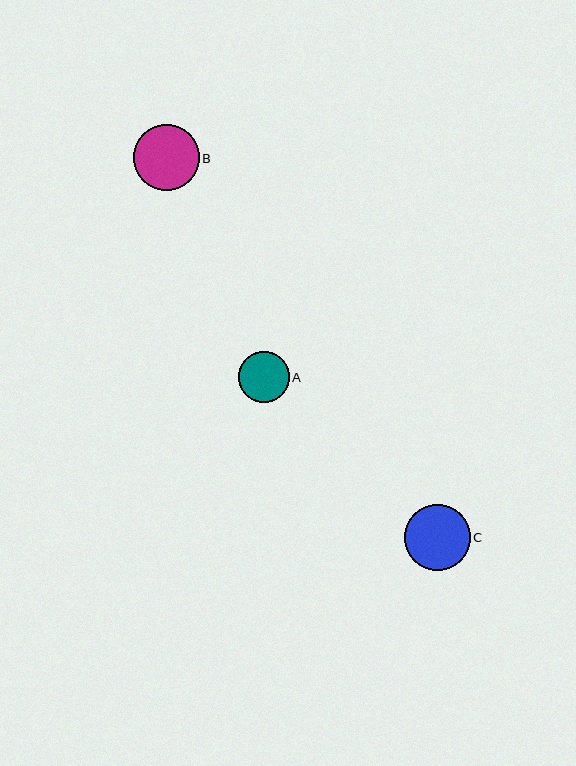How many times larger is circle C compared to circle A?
Circle C is approximately 1.3 times the size of circle A.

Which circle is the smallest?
Circle A is the smallest with a size of approximately 51 pixels.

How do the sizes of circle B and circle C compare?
Circle B and circle C are approximately the same size.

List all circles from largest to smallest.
From largest to smallest: B, C, A.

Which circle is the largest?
Circle B is the largest with a size of approximately 66 pixels.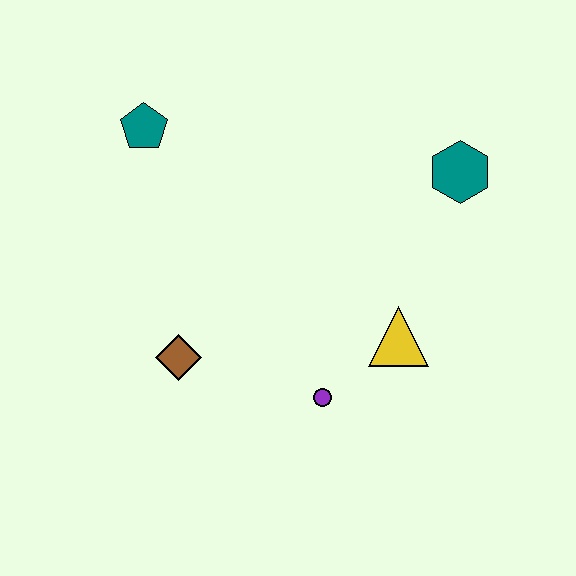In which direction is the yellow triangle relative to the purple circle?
The yellow triangle is to the right of the purple circle.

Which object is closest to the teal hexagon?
The yellow triangle is closest to the teal hexagon.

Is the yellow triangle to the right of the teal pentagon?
Yes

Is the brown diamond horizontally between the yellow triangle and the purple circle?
No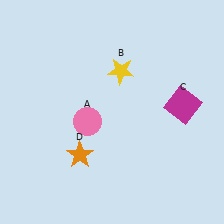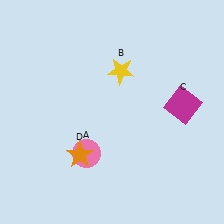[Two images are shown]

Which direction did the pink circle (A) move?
The pink circle (A) moved down.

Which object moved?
The pink circle (A) moved down.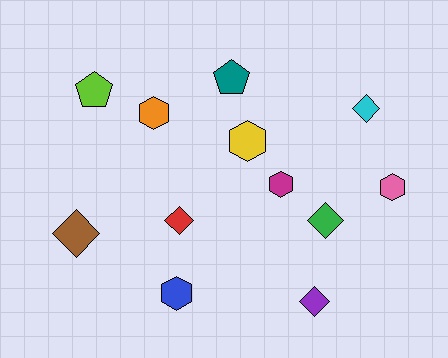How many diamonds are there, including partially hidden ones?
There are 5 diamonds.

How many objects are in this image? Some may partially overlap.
There are 12 objects.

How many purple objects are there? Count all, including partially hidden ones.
There is 1 purple object.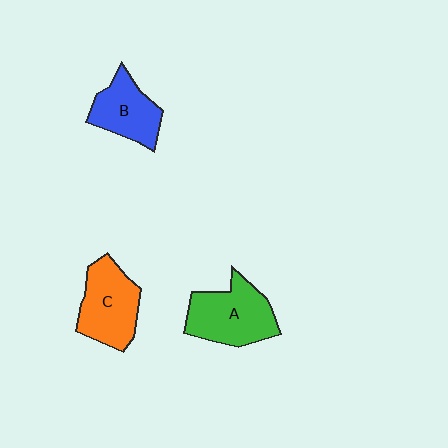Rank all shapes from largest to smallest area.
From largest to smallest: A (green), C (orange), B (blue).